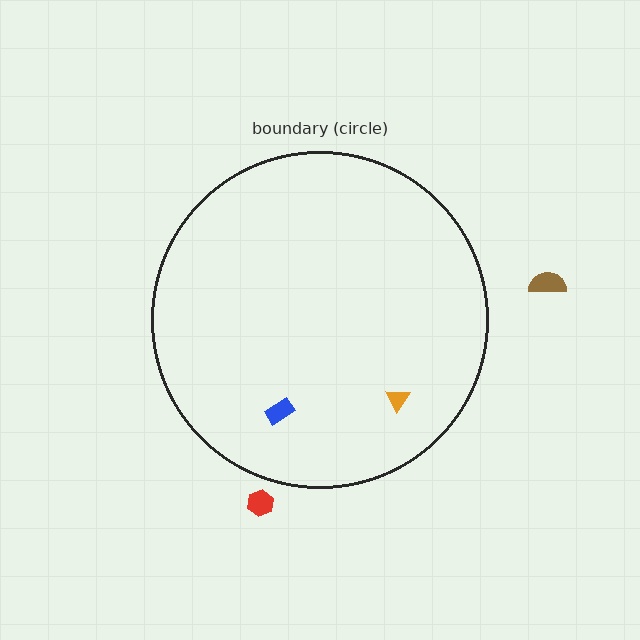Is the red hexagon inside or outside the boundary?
Outside.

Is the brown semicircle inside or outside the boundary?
Outside.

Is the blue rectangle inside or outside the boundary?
Inside.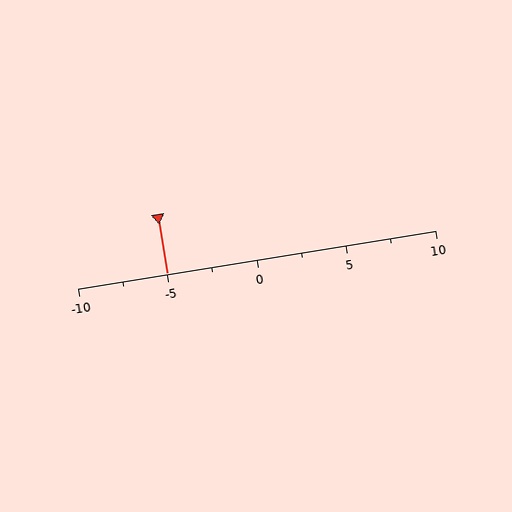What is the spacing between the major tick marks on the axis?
The major ticks are spaced 5 apart.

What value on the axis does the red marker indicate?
The marker indicates approximately -5.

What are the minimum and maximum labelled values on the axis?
The axis runs from -10 to 10.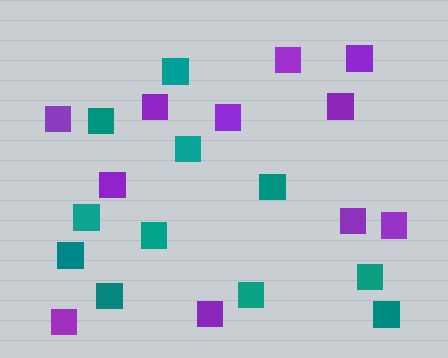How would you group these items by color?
There are 2 groups: one group of purple squares (11) and one group of teal squares (11).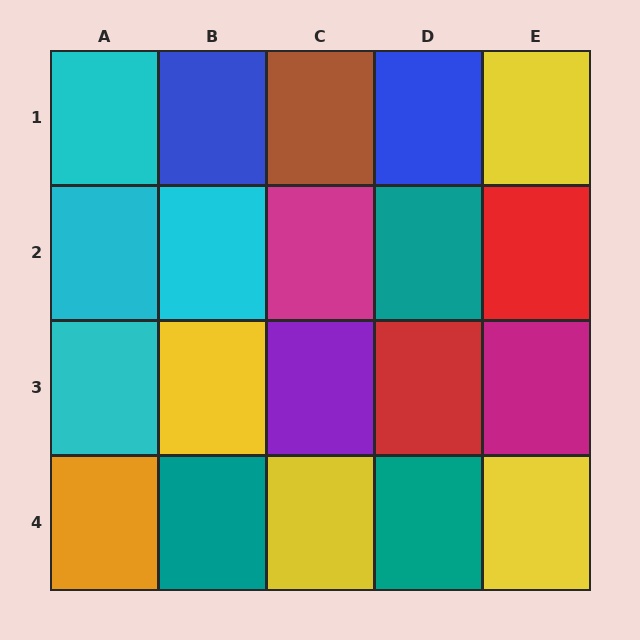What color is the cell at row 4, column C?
Yellow.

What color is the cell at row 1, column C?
Brown.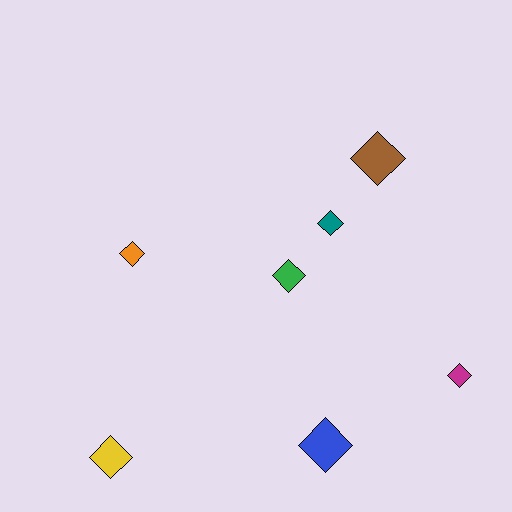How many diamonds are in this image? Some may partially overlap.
There are 7 diamonds.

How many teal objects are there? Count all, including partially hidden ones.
There is 1 teal object.